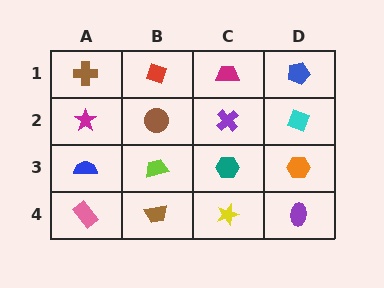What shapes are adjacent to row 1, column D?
A cyan diamond (row 2, column D), a magenta trapezoid (row 1, column C).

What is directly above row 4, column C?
A teal hexagon.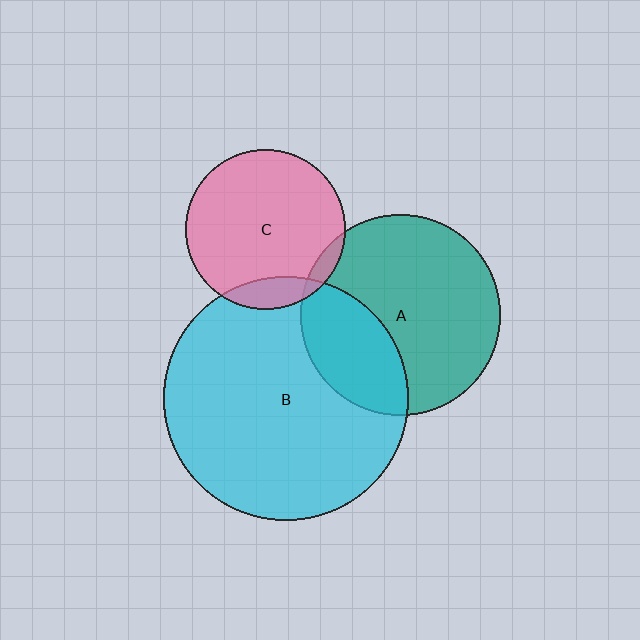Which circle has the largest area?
Circle B (cyan).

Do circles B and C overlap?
Yes.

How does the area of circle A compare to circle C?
Approximately 1.6 times.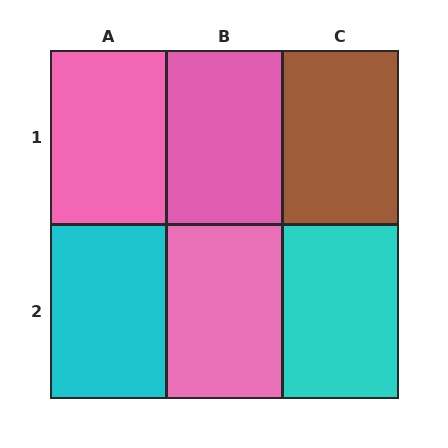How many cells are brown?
1 cell is brown.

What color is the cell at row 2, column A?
Cyan.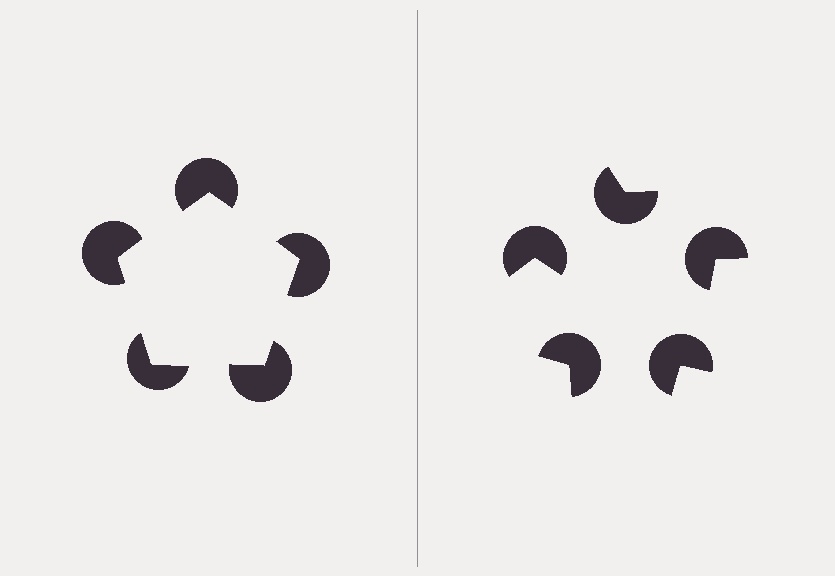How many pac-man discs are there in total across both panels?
10 — 5 on each side.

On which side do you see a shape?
An illusory pentagon appears on the left side. On the right side the wedge cuts are rotated, so no coherent shape forms.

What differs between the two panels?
The pac-man discs are positioned identically on both sides; only the wedge orientations differ. On the left they align to a pentagon; on the right they are misaligned.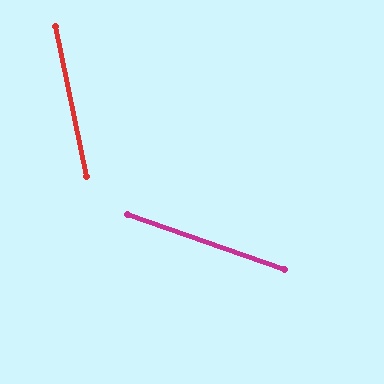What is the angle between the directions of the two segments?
Approximately 59 degrees.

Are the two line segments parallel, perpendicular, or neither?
Neither parallel nor perpendicular — they differ by about 59°.